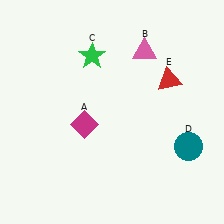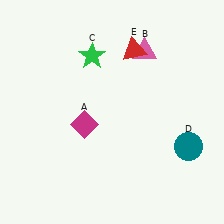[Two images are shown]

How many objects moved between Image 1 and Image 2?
1 object moved between the two images.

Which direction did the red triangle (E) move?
The red triangle (E) moved left.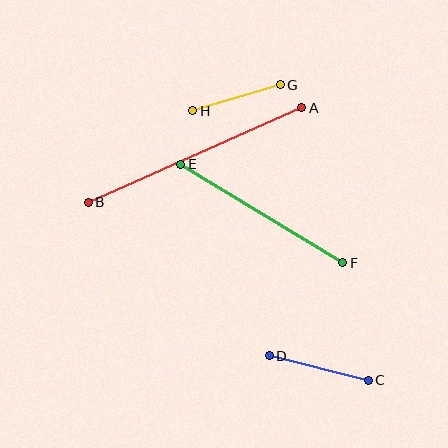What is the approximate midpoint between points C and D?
The midpoint is at approximately (319, 368) pixels.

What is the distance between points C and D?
The distance is approximately 102 pixels.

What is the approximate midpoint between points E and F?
The midpoint is at approximately (262, 214) pixels.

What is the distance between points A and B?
The distance is approximately 234 pixels.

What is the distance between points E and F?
The distance is approximately 190 pixels.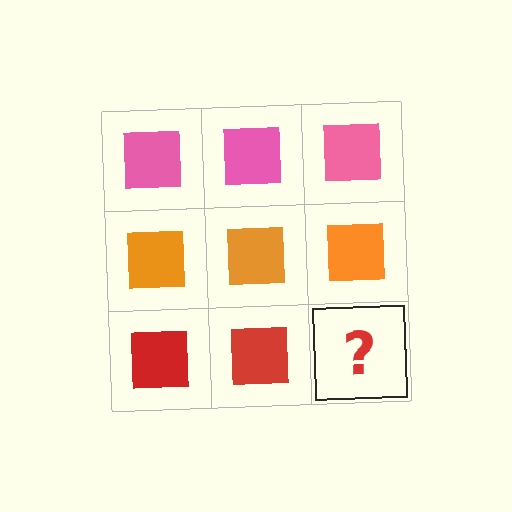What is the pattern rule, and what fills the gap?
The rule is that each row has a consistent color. The gap should be filled with a red square.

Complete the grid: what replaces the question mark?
The question mark should be replaced with a red square.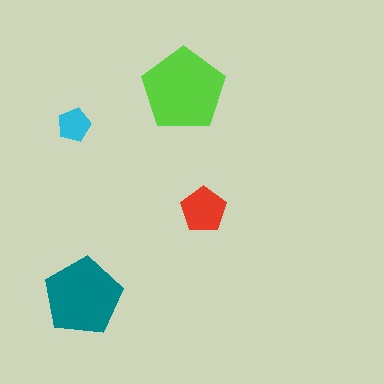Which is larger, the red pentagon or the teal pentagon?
The teal one.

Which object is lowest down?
The teal pentagon is bottommost.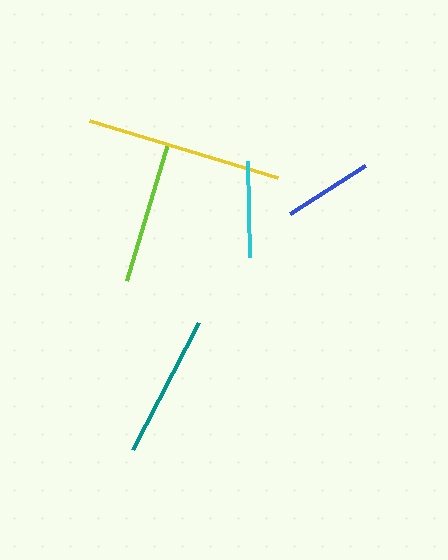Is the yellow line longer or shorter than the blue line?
The yellow line is longer than the blue line.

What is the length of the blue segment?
The blue segment is approximately 89 pixels long.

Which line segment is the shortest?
The blue line is the shortest at approximately 89 pixels.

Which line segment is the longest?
The yellow line is the longest at approximately 196 pixels.